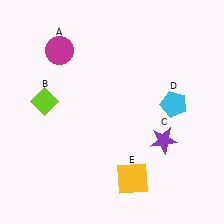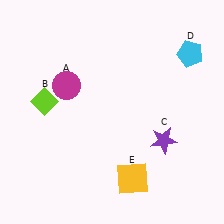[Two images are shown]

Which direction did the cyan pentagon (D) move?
The cyan pentagon (D) moved up.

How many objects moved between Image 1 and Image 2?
2 objects moved between the two images.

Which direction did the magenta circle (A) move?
The magenta circle (A) moved down.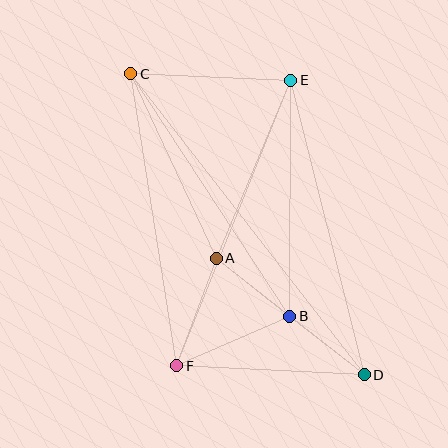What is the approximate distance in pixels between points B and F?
The distance between B and F is approximately 124 pixels.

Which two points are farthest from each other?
Points C and D are farthest from each other.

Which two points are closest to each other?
Points A and B are closest to each other.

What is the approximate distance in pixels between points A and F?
The distance between A and F is approximately 115 pixels.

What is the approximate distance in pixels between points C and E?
The distance between C and E is approximately 161 pixels.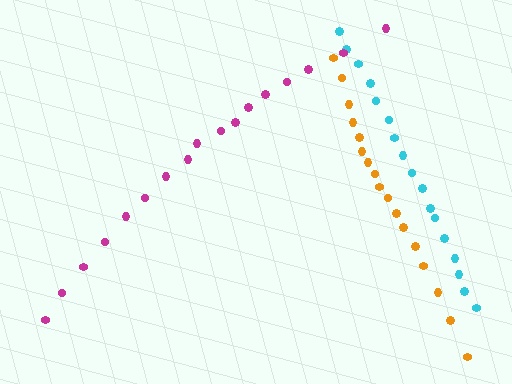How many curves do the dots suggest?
There are 3 distinct paths.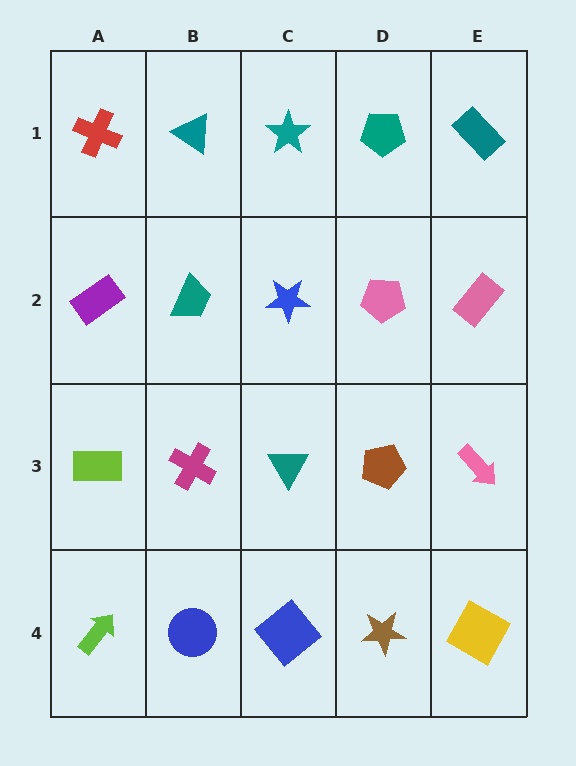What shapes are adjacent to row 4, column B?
A magenta cross (row 3, column B), a lime arrow (row 4, column A), a blue diamond (row 4, column C).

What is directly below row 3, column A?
A lime arrow.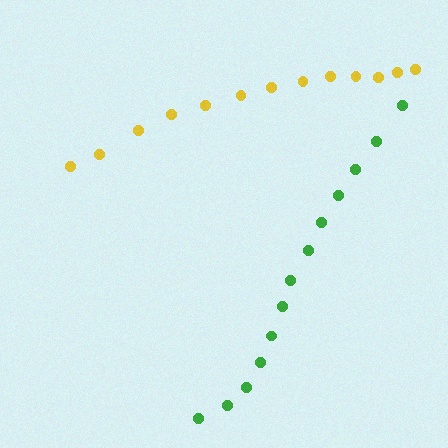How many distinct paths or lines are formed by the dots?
There are 2 distinct paths.